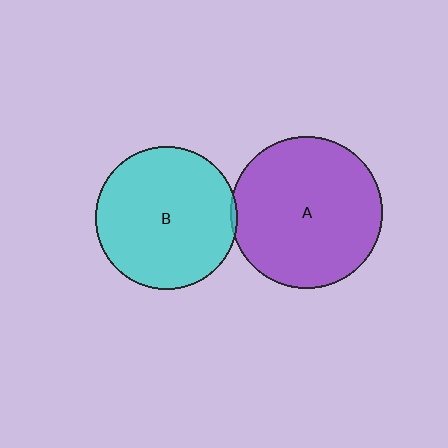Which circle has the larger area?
Circle A (purple).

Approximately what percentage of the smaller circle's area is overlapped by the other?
Approximately 5%.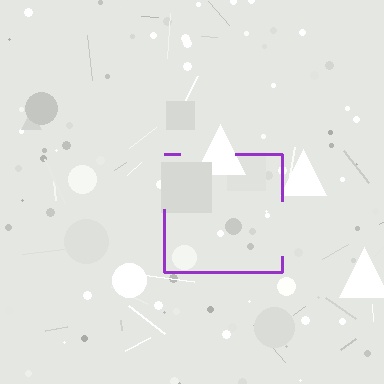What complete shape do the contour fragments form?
The contour fragments form a square.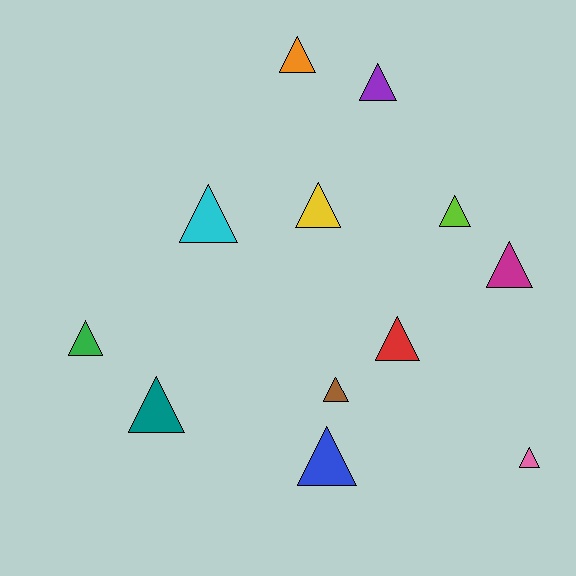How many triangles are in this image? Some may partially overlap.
There are 12 triangles.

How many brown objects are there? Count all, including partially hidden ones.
There is 1 brown object.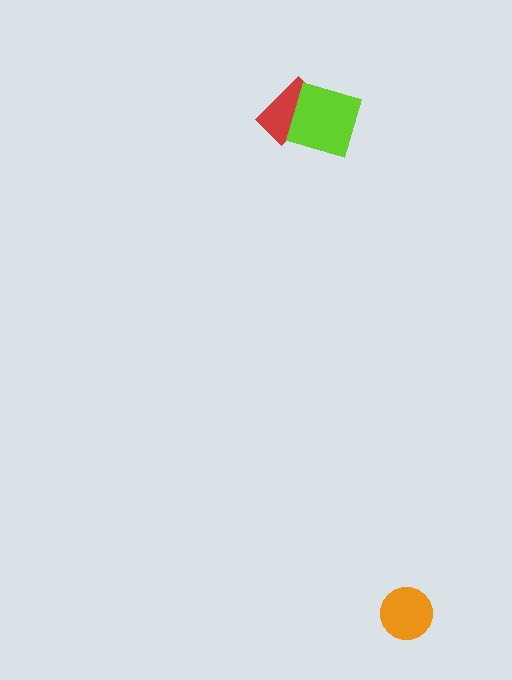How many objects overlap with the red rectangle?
1 object overlaps with the red rectangle.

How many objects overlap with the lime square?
1 object overlaps with the lime square.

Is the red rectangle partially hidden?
Yes, it is partially covered by another shape.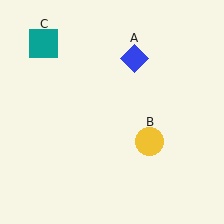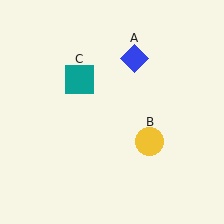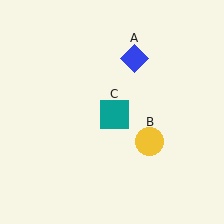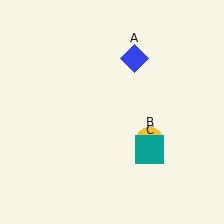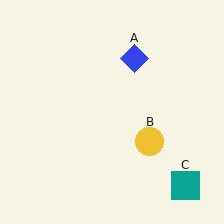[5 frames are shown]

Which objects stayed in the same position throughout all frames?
Blue diamond (object A) and yellow circle (object B) remained stationary.